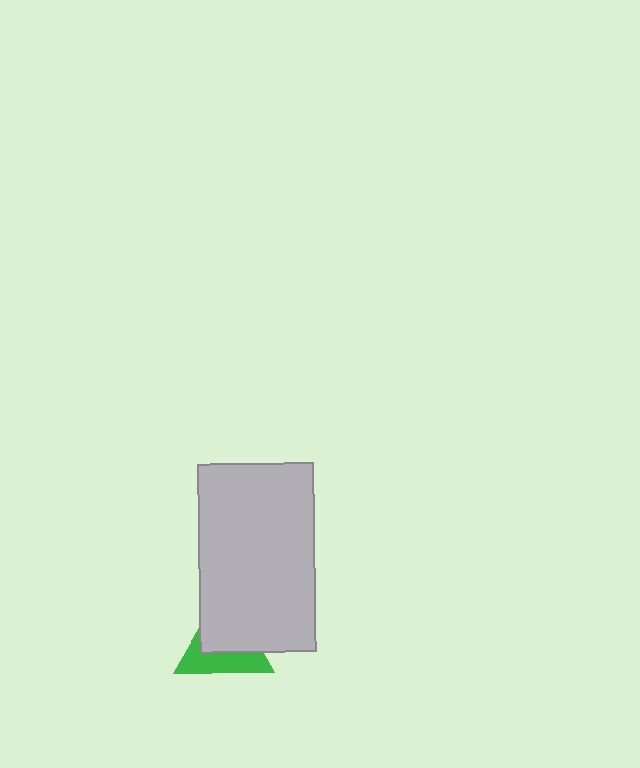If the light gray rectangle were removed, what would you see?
You would see the complete green triangle.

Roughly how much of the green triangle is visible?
A small part of it is visible (roughly 44%).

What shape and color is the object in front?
The object in front is a light gray rectangle.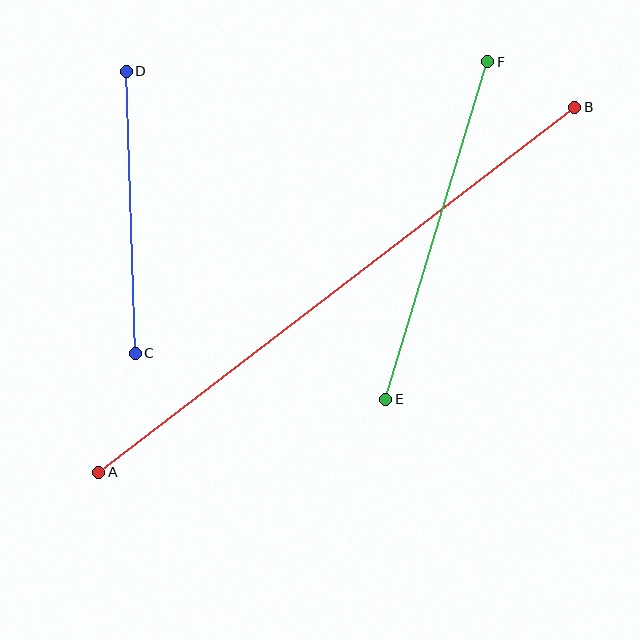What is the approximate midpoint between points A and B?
The midpoint is at approximately (337, 290) pixels.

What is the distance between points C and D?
The distance is approximately 282 pixels.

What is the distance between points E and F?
The distance is approximately 353 pixels.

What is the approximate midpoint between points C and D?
The midpoint is at approximately (131, 212) pixels.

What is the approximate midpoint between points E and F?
The midpoint is at approximately (437, 230) pixels.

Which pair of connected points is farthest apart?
Points A and B are farthest apart.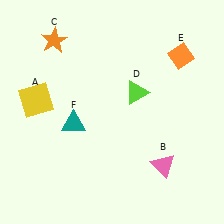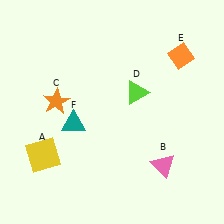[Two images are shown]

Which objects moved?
The objects that moved are: the yellow square (A), the orange star (C).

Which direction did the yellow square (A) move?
The yellow square (A) moved down.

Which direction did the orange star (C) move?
The orange star (C) moved down.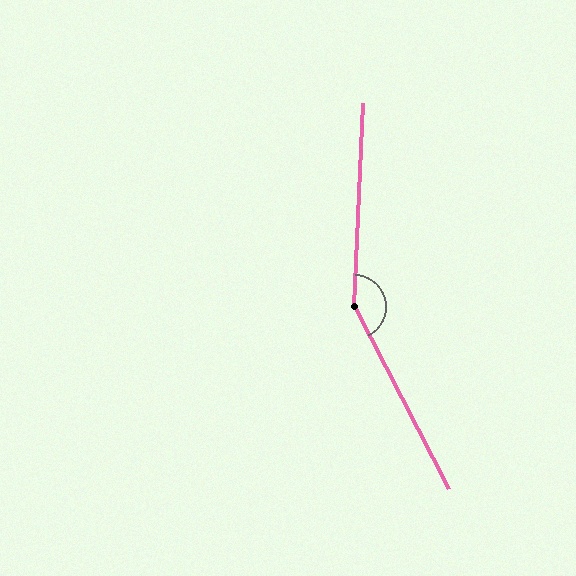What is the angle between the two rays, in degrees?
Approximately 150 degrees.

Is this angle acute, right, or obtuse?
It is obtuse.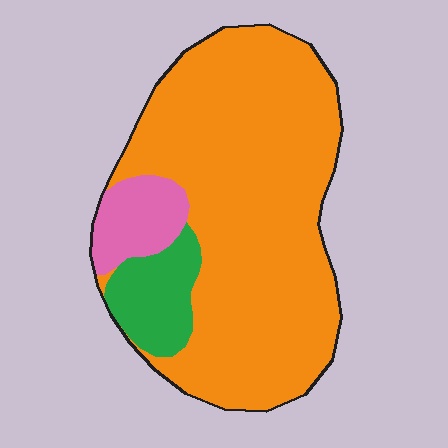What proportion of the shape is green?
Green covers around 10% of the shape.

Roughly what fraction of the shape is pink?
Pink takes up about one tenth (1/10) of the shape.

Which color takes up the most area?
Orange, at roughly 80%.